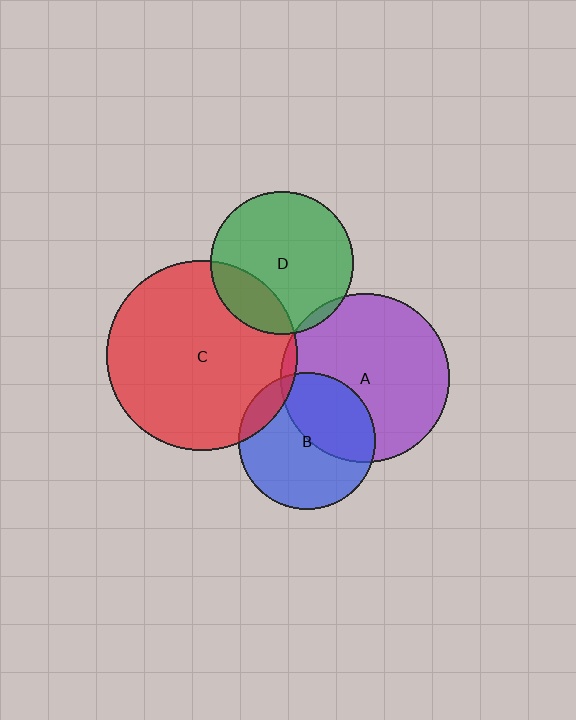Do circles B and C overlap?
Yes.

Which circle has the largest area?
Circle C (red).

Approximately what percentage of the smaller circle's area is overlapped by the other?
Approximately 10%.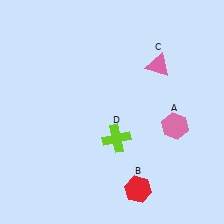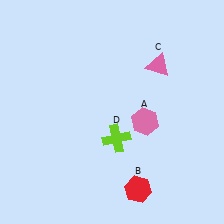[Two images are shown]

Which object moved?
The pink hexagon (A) moved left.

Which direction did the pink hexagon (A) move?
The pink hexagon (A) moved left.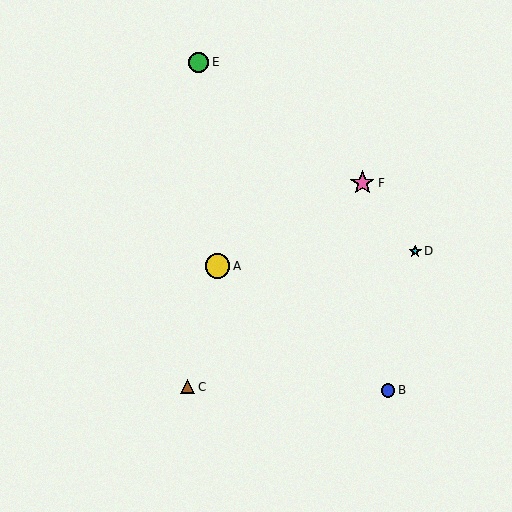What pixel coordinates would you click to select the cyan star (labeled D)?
Click at (415, 251) to select the cyan star D.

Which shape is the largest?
The yellow circle (labeled A) is the largest.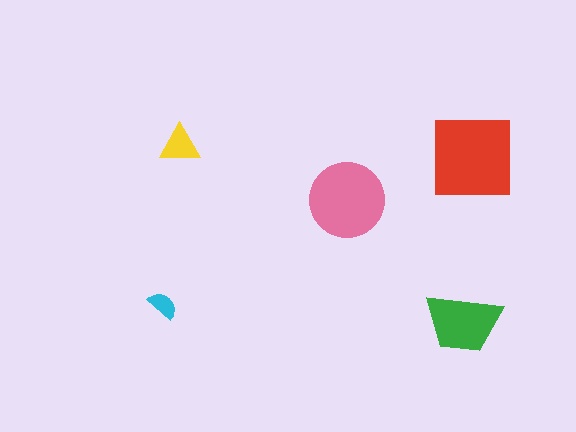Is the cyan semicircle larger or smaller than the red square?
Smaller.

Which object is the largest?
The red square.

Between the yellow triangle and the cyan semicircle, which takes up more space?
The yellow triangle.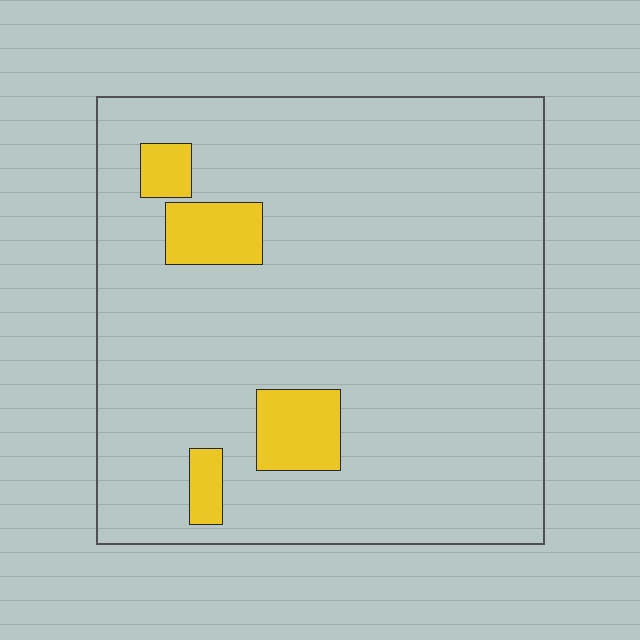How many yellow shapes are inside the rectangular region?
4.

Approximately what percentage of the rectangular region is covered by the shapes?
Approximately 10%.